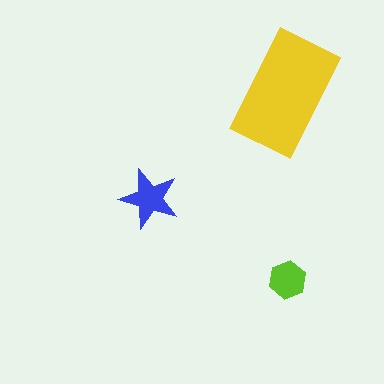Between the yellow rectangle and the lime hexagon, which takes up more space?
The yellow rectangle.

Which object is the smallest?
The lime hexagon.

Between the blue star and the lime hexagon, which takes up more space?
The blue star.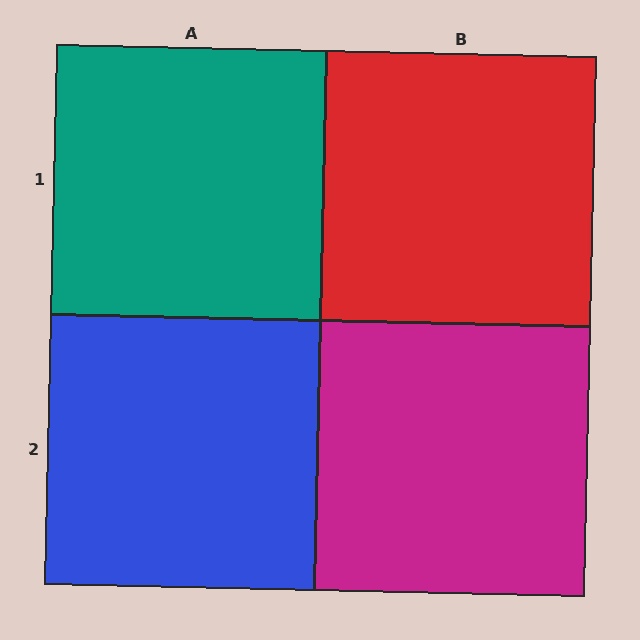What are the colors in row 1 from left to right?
Teal, red.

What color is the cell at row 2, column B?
Magenta.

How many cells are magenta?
1 cell is magenta.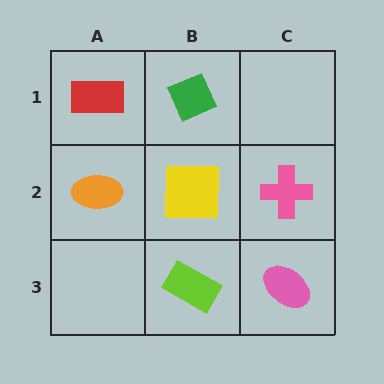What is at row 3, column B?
A lime rectangle.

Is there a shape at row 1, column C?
No, that cell is empty.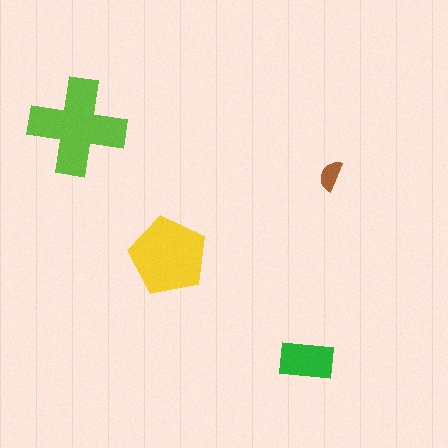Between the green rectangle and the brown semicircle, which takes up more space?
The green rectangle.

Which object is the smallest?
The brown semicircle.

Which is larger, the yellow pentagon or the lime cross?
The lime cross.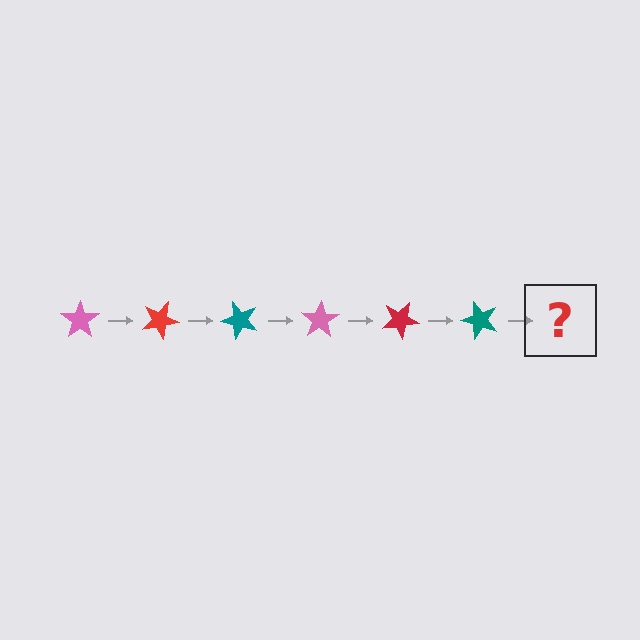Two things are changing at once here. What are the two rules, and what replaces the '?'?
The two rules are that it rotates 25 degrees each step and the color cycles through pink, red, and teal. The '?' should be a pink star, rotated 150 degrees from the start.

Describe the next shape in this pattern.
It should be a pink star, rotated 150 degrees from the start.